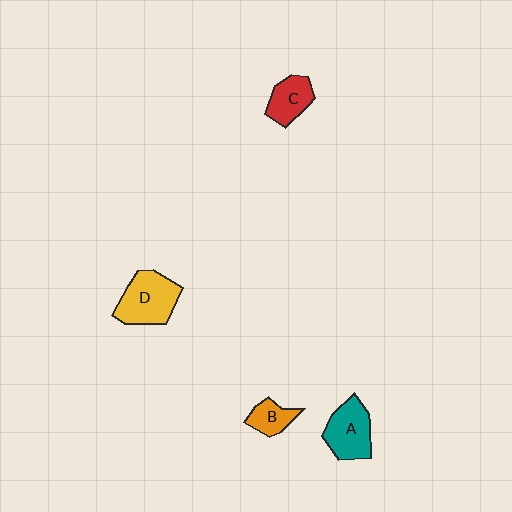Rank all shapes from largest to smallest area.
From largest to smallest: D (yellow), A (teal), C (red), B (orange).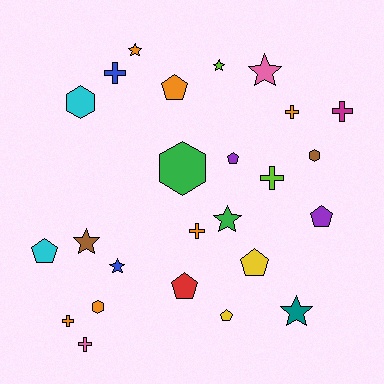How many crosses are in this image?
There are 7 crosses.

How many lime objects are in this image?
There are 2 lime objects.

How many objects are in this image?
There are 25 objects.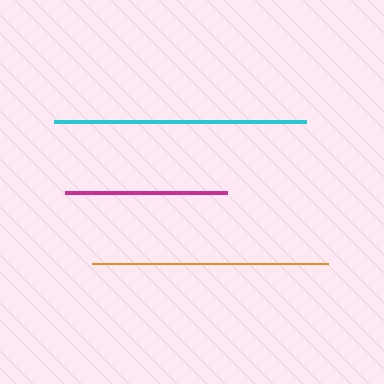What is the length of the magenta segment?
The magenta segment is approximately 162 pixels long.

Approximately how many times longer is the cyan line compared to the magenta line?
The cyan line is approximately 1.6 times the length of the magenta line.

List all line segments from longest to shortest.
From longest to shortest: cyan, orange, magenta.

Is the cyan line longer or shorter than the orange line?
The cyan line is longer than the orange line.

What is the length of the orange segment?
The orange segment is approximately 235 pixels long.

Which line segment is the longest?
The cyan line is the longest at approximately 252 pixels.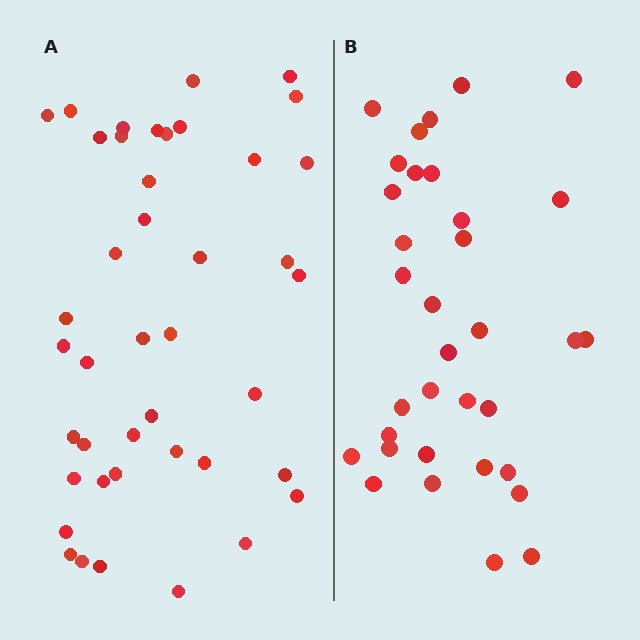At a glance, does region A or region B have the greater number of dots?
Region A (the left region) has more dots.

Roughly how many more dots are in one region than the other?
Region A has roughly 8 or so more dots than region B.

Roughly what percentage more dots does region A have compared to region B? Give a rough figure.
About 25% more.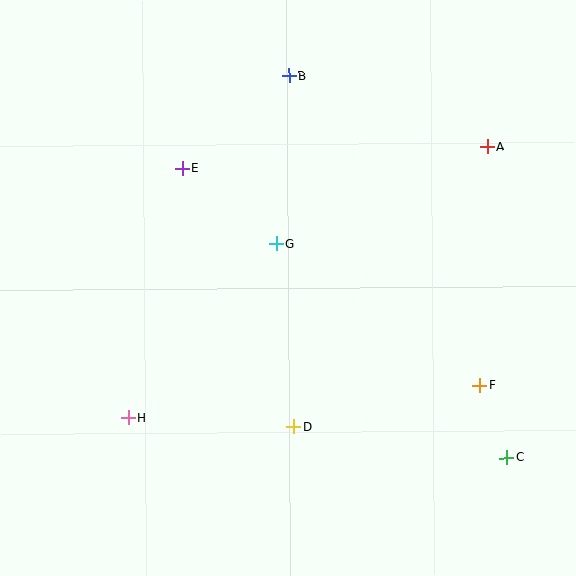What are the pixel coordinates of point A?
Point A is at (487, 147).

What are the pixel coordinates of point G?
Point G is at (276, 244).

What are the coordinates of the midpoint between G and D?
The midpoint between G and D is at (285, 335).